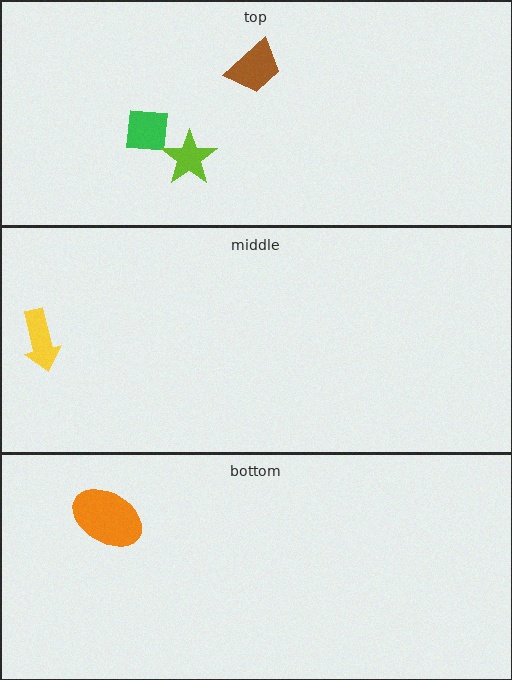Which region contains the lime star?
The top region.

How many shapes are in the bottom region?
1.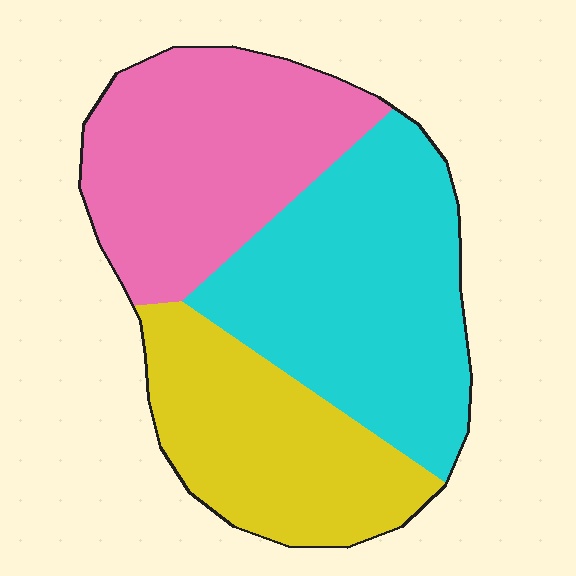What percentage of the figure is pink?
Pink covers about 35% of the figure.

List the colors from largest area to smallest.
From largest to smallest: cyan, pink, yellow.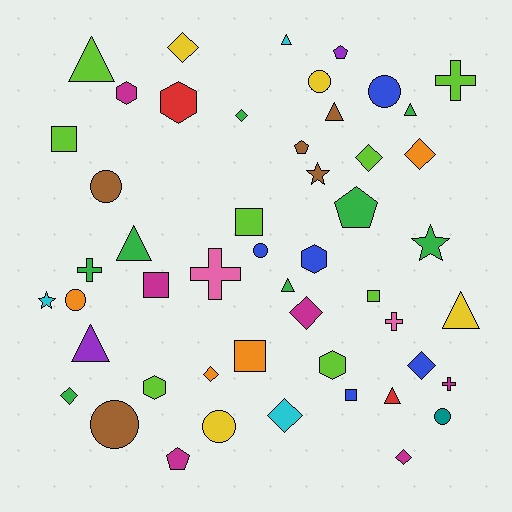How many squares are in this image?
There are 6 squares.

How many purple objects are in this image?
There are 2 purple objects.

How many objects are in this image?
There are 50 objects.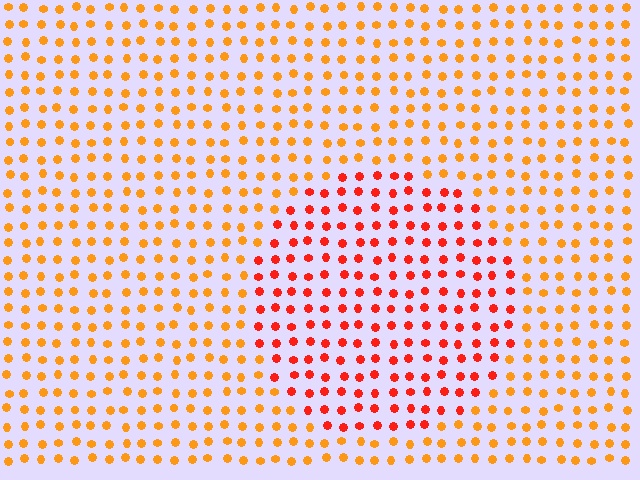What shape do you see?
I see a circle.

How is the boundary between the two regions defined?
The boundary is defined purely by a slight shift in hue (about 32 degrees). Spacing, size, and orientation are identical on both sides.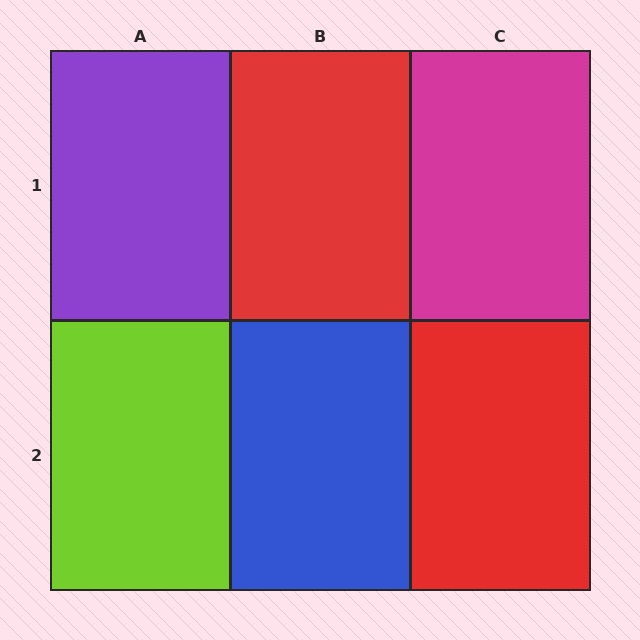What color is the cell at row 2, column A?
Lime.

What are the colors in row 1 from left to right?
Purple, red, magenta.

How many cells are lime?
1 cell is lime.